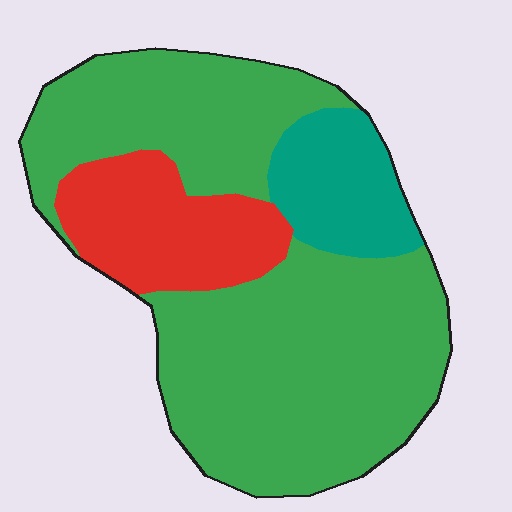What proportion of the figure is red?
Red covers around 20% of the figure.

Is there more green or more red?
Green.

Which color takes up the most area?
Green, at roughly 70%.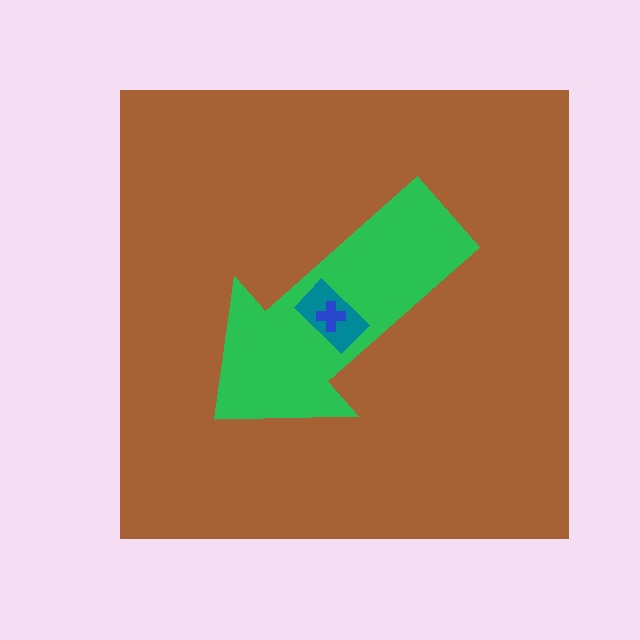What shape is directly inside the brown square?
The green arrow.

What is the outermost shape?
The brown square.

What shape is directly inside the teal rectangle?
The blue cross.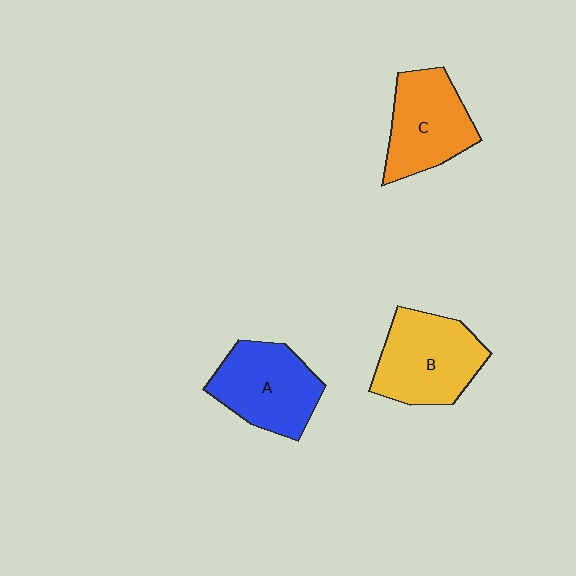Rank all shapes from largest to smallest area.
From largest to smallest: B (yellow), A (blue), C (orange).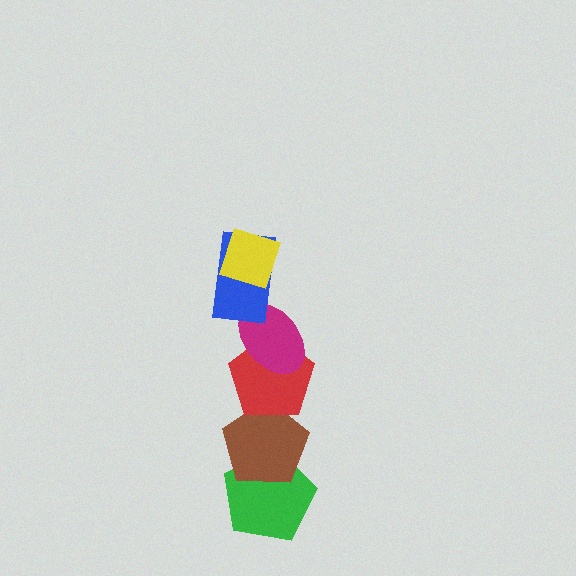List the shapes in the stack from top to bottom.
From top to bottom: the yellow diamond, the blue rectangle, the magenta ellipse, the red pentagon, the brown pentagon, the green pentagon.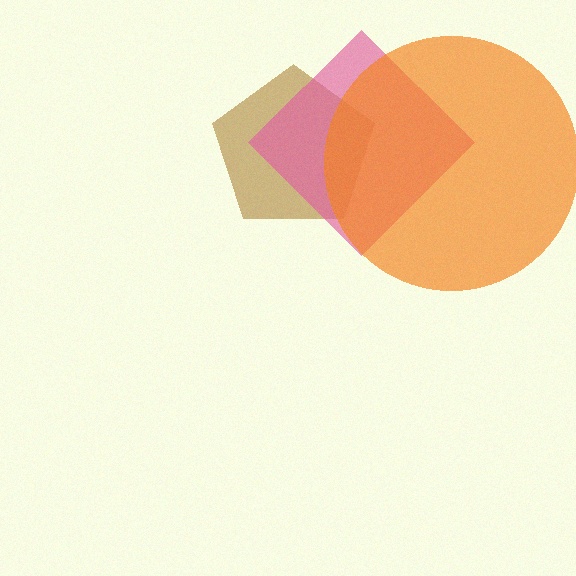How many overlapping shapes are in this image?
There are 3 overlapping shapes in the image.